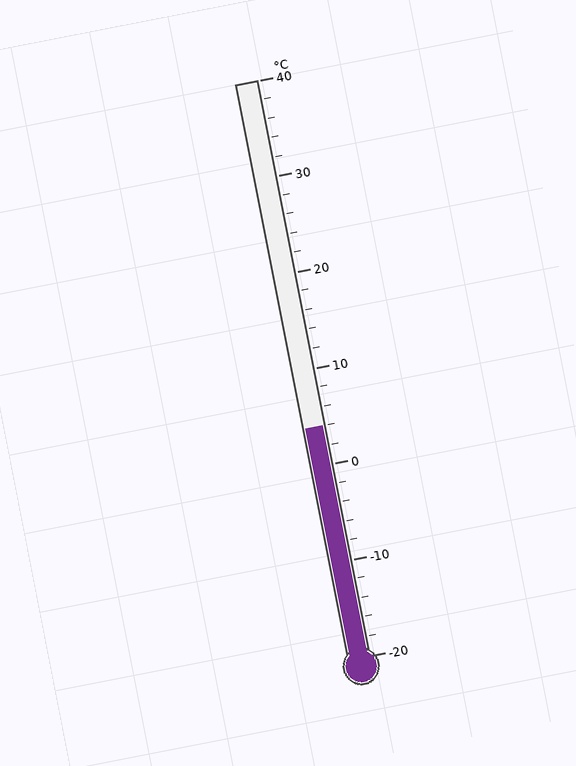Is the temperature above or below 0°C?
The temperature is above 0°C.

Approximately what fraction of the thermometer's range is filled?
The thermometer is filled to approximately 40% of its range.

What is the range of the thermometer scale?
The thermometer scale ranges from -20°C to 40°C.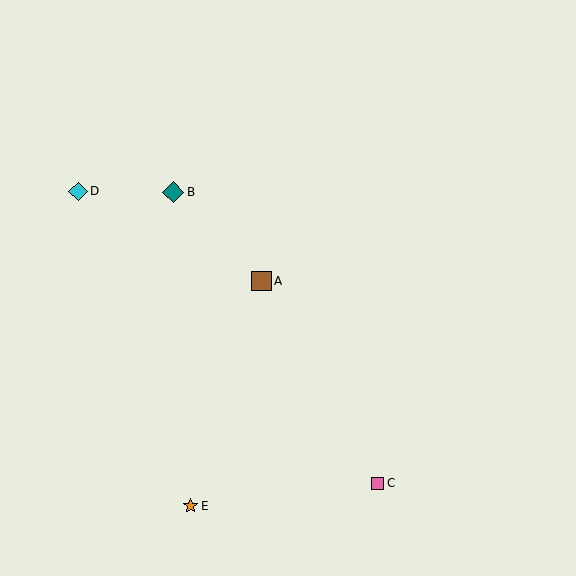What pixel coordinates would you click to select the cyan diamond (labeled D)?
Click at (78, 191) to select the cyan diamond D.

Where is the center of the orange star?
The center of the orange star is at (191, 506).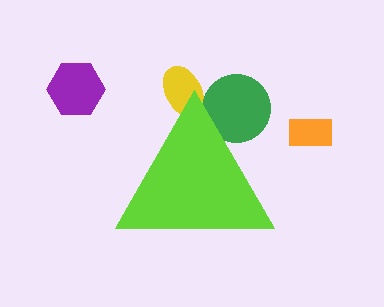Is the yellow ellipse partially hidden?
Yes, the yellow ellipse is partially hidden behind the lime triangle.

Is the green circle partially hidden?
Yes, the green circle is partially hidden behind the lime triangle.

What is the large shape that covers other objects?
A lime triangle.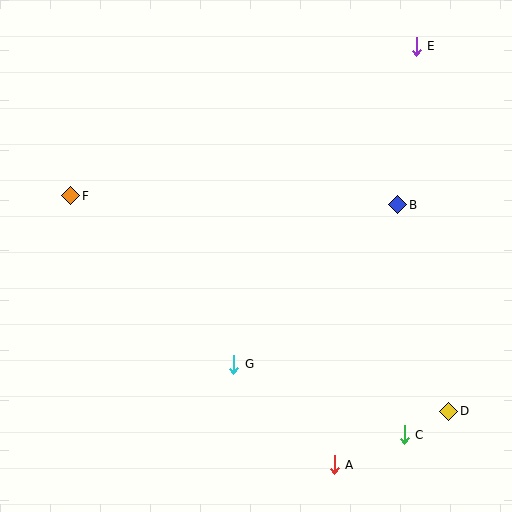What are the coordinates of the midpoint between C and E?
The midpoint between C and E is at (410, 240).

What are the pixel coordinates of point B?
Point B is at (398, 205).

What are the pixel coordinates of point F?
Point F is at (71, 196).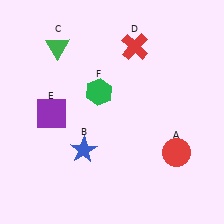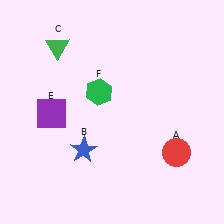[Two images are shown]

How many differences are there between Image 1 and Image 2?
There is 1 difference between the two images.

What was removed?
The red cross (D) was removed in Image 2.